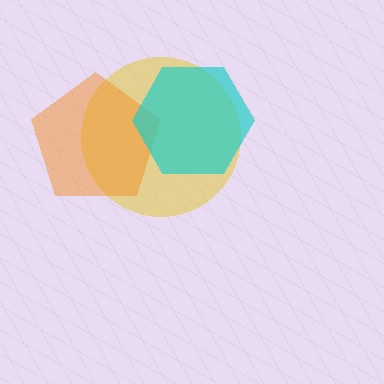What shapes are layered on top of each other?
The layered shapes are: a yellow circle, an orange pentagon, a cyan hexagon.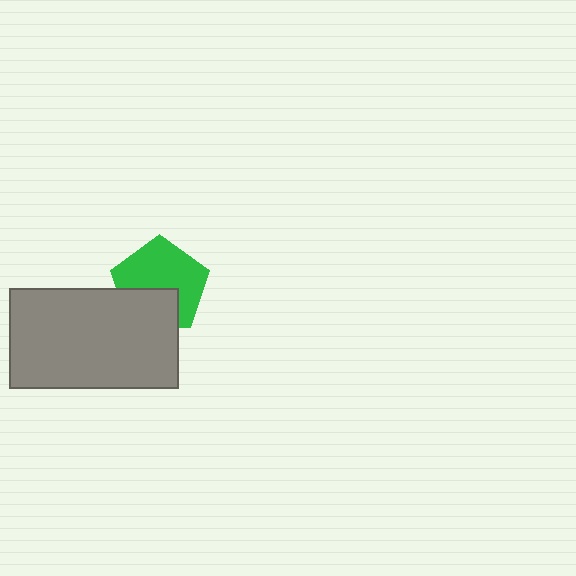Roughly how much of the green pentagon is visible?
About half of it is visible (roughly 65%).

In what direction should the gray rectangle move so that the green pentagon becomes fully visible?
The gray rectangle should move down. That is the shortest direction to clear the overlap and leave the green pentagon fully visible.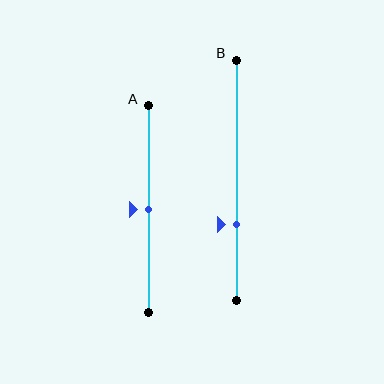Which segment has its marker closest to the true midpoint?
Segment A has its marker closest to the true midpoint.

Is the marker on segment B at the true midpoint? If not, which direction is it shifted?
No, the marker on segment B is shifted downward by about 18% of the segment length.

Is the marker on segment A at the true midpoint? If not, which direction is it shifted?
Yes, the marker on segment A is at the true midpoint.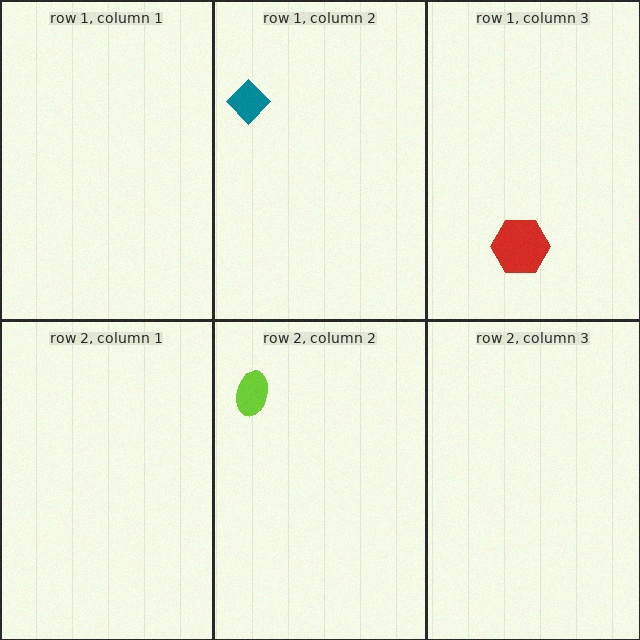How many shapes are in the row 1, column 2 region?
1.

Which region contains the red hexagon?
The row 1, column 3 region.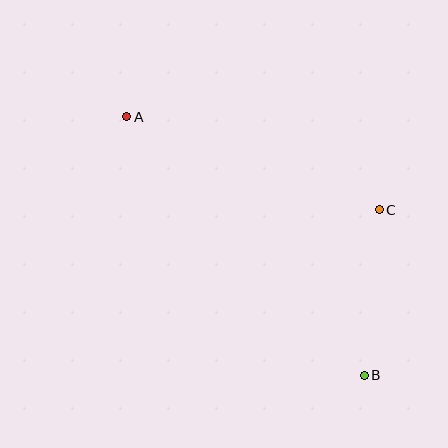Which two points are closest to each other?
Points B and C are closest to each other.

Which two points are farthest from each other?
Points A and B are farthest from each other.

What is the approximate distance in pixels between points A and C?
The distance between A and C is approximately 269 pixels.